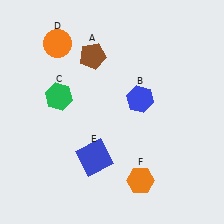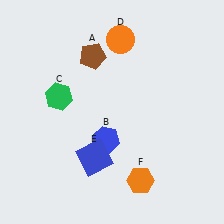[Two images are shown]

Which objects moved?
The objects that moved are: the blue hexagon (B), the orange circle (D).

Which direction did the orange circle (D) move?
The orange circle (D) moved right.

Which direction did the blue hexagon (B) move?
The blue hexagon (B) moved down.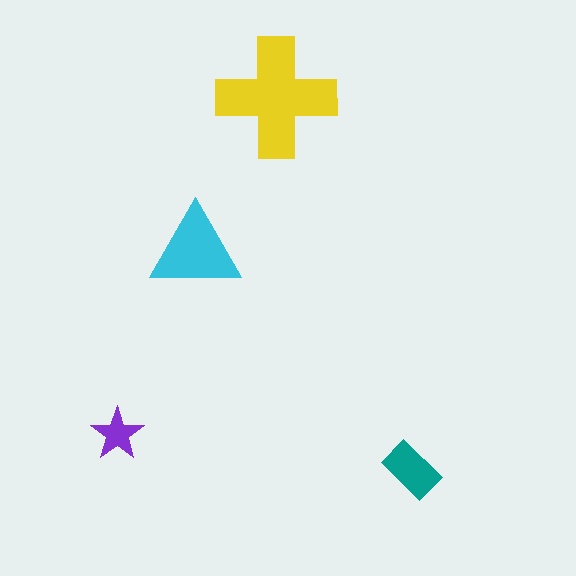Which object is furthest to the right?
The teal rectangle is rightmost.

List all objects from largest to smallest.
The yellow cross, the cyan triangle, the teal rectangle, the purple star.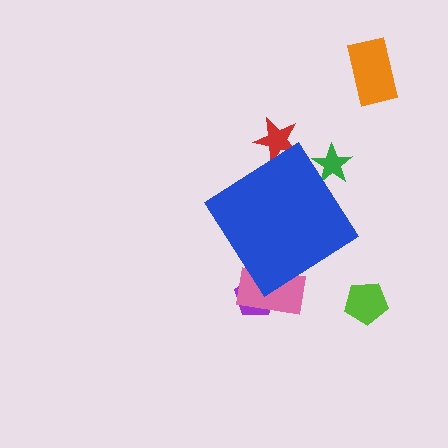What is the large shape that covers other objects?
A blue diamond.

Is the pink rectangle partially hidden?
Yes, the pink rectangle is partially hidden behind the blue diamond.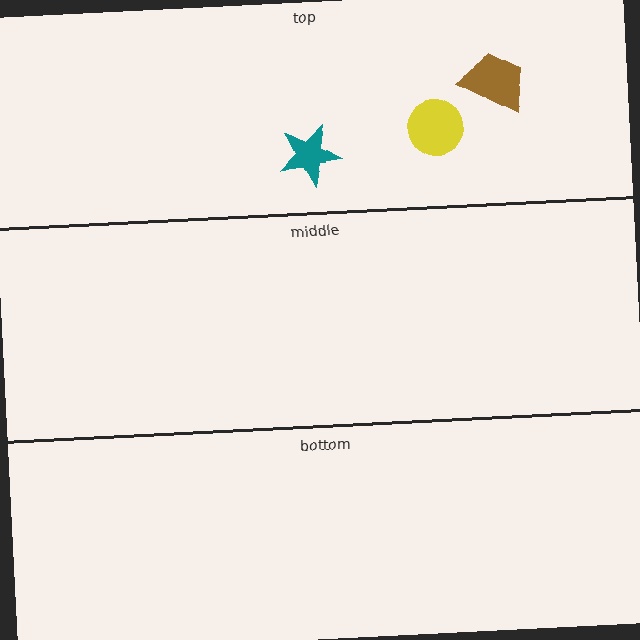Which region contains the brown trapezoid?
The top region.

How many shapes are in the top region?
3.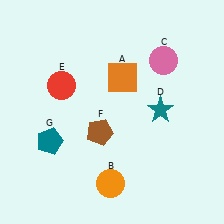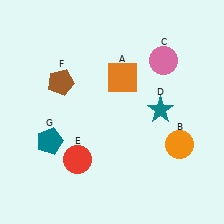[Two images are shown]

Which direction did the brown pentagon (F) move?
The brown pentagon (F) moved up.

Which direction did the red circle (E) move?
The red circle (E) moved down.